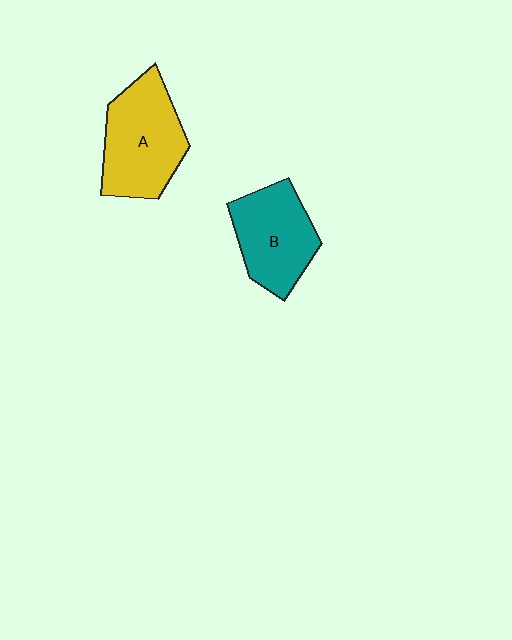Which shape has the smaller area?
Shape B (teal).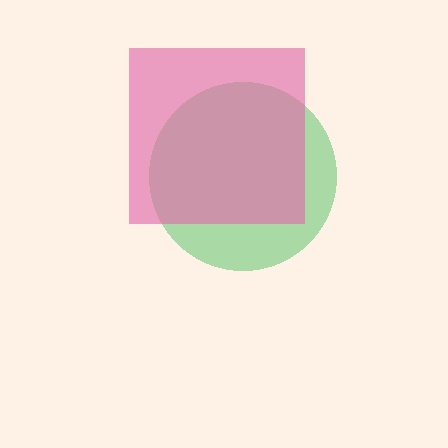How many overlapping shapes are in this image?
There are 2 overlapping shapes in the image.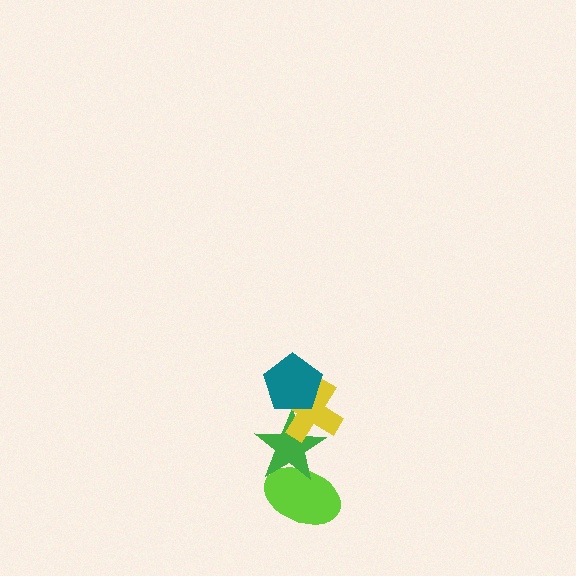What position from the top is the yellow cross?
The yellow cross is 2nd from the top.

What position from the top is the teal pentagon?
The teal pentagon is 1st from the top.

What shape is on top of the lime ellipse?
The green star is on top of the lime ellipse.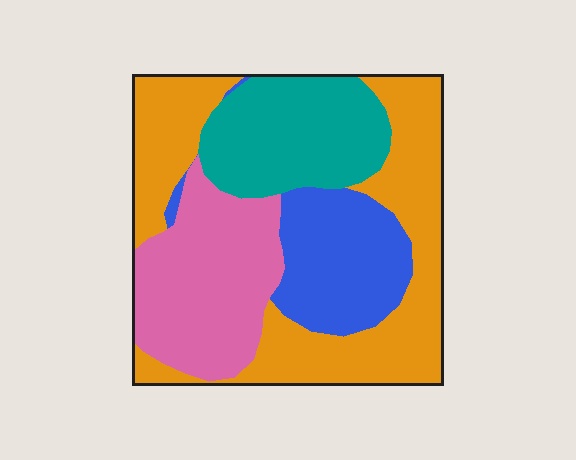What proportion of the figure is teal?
Teal takes up about one fifth (1/5) of the figure.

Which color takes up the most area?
Orange, at roughly 40%.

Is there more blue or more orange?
Orange.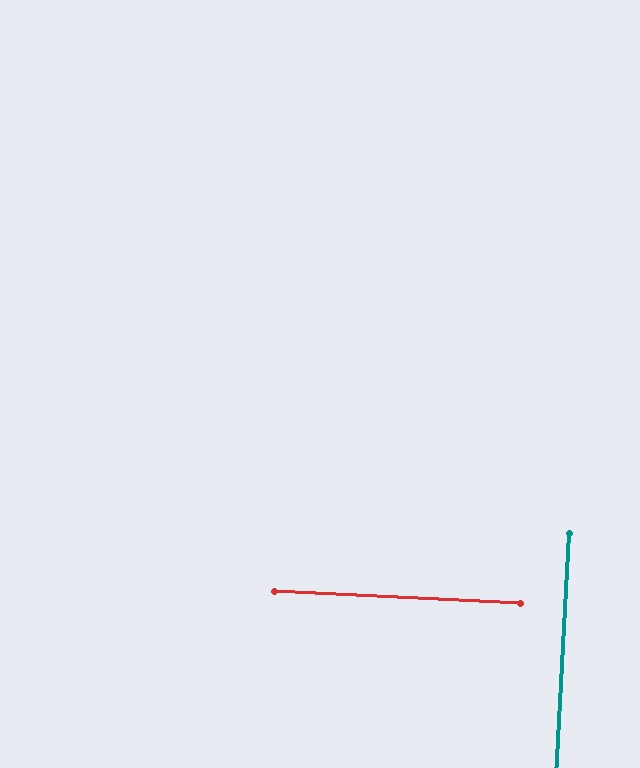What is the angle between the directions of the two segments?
Approximately 90 degrees.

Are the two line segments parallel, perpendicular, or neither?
Perpendicular — they meet at approximately 90°.